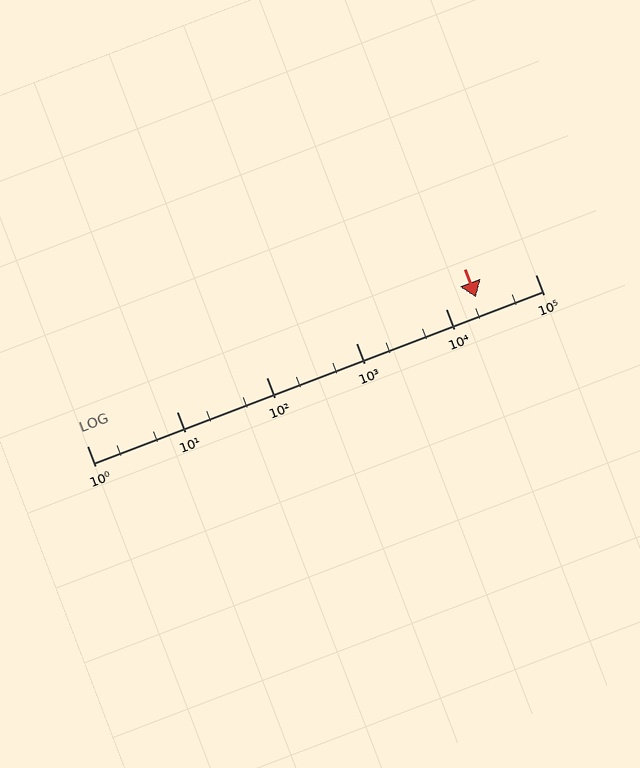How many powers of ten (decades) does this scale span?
The scale spans 5 decades, from 1 to 100000.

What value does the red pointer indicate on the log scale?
The pointer indicates approximately 22000.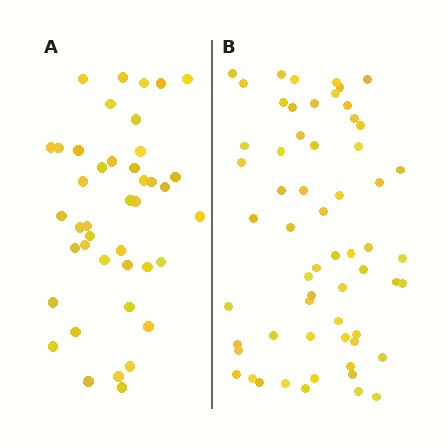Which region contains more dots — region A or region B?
Region B (the right region) has more dots.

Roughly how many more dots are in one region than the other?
Region B has approximately 20 more dots than region A.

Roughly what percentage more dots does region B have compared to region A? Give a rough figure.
About 45% more.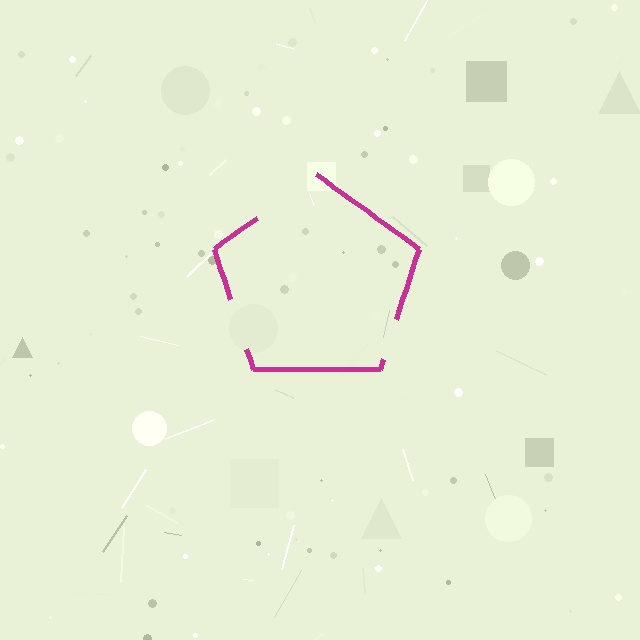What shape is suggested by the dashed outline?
The dashed outline suggests a pentagon.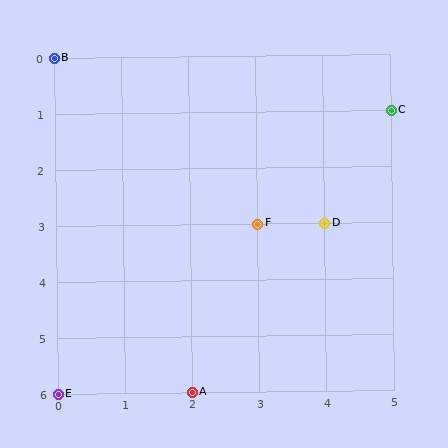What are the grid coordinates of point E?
Point E is at grid coordinates (0, 6).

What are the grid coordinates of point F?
Point F is at grid coordinates (3, 3).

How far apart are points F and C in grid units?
Points F and C are 2 columns and 2 rows apart (about 2.8 grid units diagonally).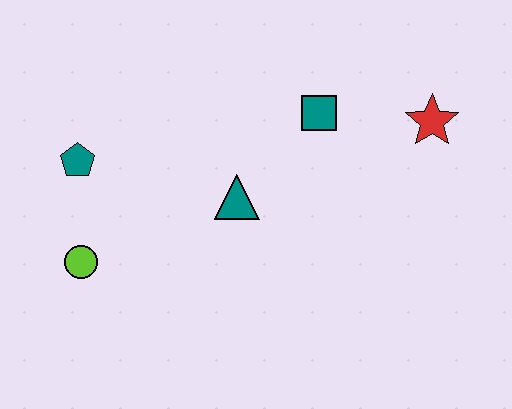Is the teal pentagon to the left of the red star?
Yes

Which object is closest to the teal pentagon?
The lime circle is closest to the teal pentagon.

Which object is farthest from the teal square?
The lime circle is farthest from the teal square.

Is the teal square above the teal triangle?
Yes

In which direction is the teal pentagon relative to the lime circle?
The teal pentagon is above the lime circle.